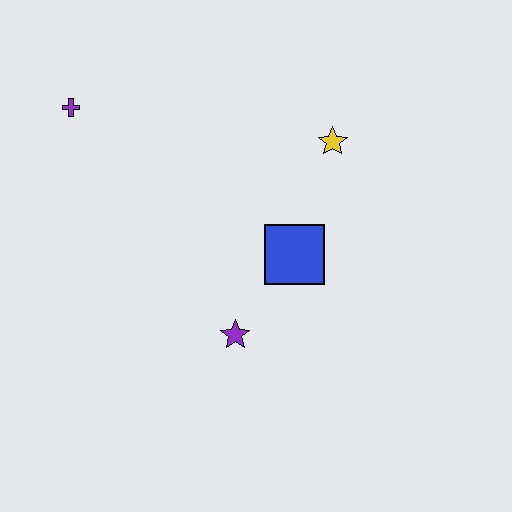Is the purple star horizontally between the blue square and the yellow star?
No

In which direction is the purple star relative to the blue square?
The purple star is below the blue square.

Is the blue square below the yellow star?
Yes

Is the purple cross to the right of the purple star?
No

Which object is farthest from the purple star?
The purple cross is farthest from the purple star.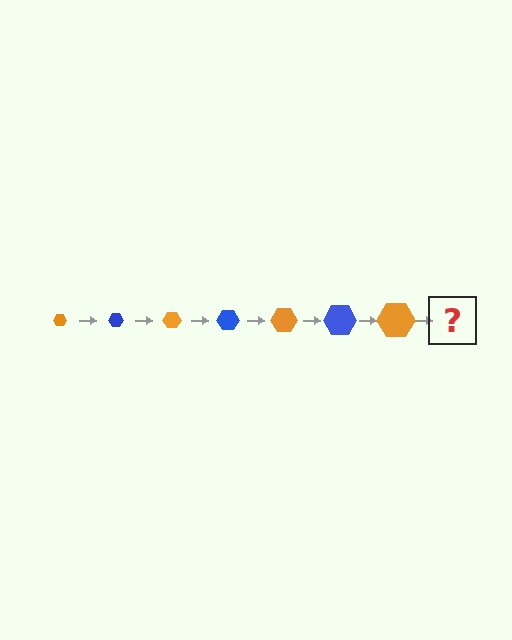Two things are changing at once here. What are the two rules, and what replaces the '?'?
The two rules are that the hexagon grows larger each step and the color cycles through orange and blue. The '?' should be a blue hexagon, larger than the previous one.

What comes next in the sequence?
The next element should be a blue hexagon, larger than the previous one.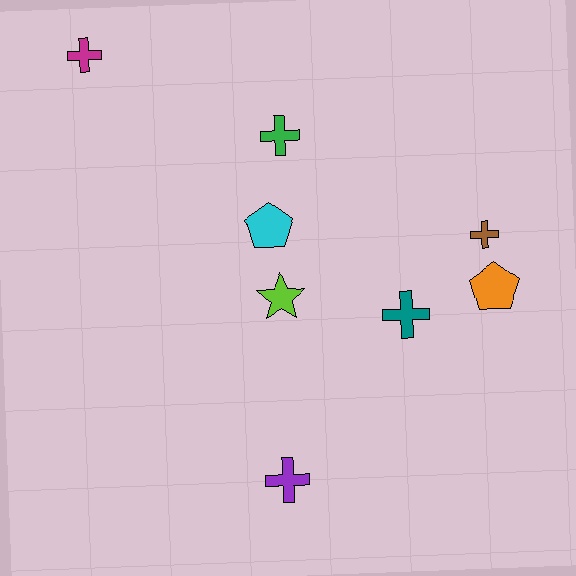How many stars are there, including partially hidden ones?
There is 1 star.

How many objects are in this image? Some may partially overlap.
There are 8 objects.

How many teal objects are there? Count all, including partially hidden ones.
There is 1 teal object.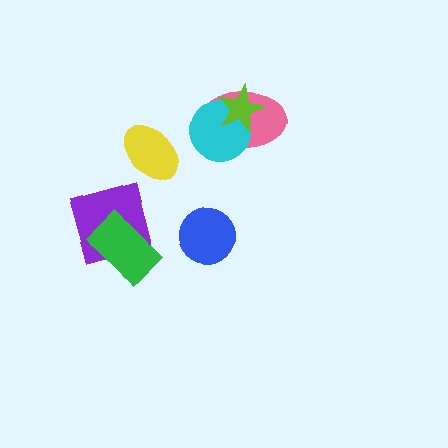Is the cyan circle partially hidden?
Yes, it is partially covered by another shape.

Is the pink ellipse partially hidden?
Yes, it is partially covered by another shape.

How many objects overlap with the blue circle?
0 objects overlap with the blue circle.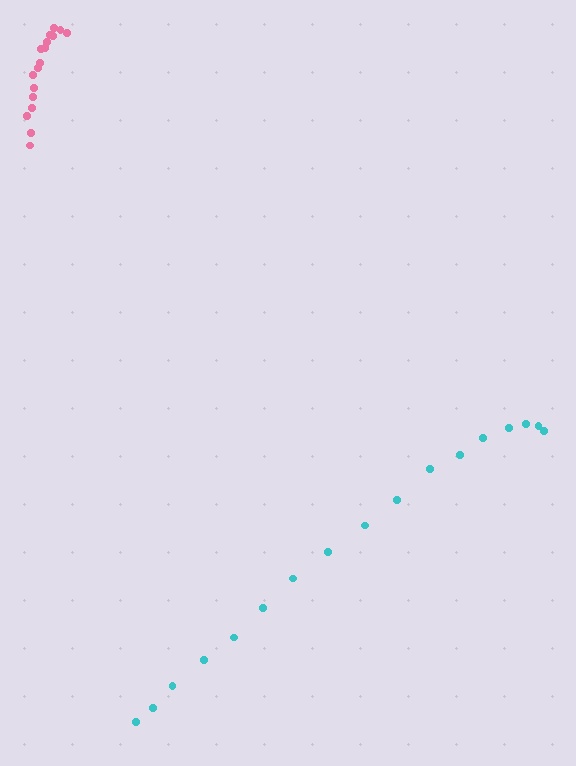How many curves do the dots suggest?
There are 2 distinct paths.